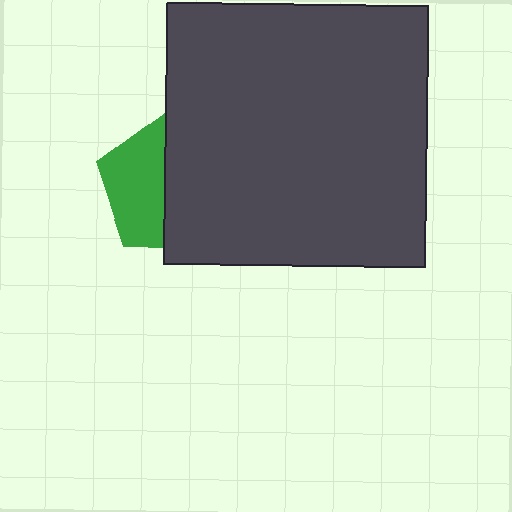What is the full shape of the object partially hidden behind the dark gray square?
The partially hidden object is a green pentagon.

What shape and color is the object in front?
The object in front is a dark gray square.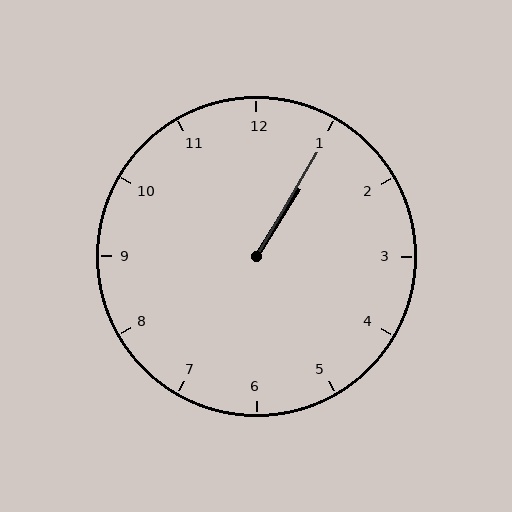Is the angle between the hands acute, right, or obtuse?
It is acute.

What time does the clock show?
1:05.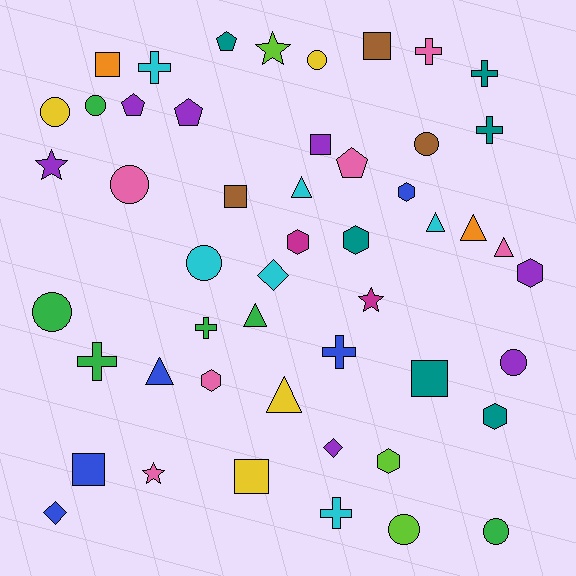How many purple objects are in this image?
There are 7 purple objects.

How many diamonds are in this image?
There are 3 diamonds.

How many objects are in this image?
There are 50 objects.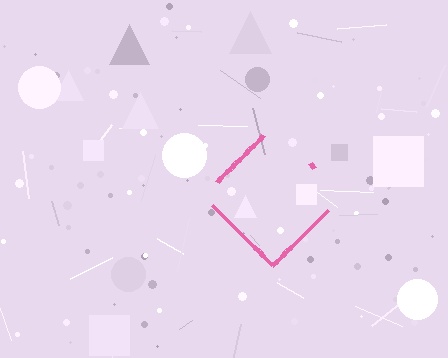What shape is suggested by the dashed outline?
The dashed outline suggests a diamond.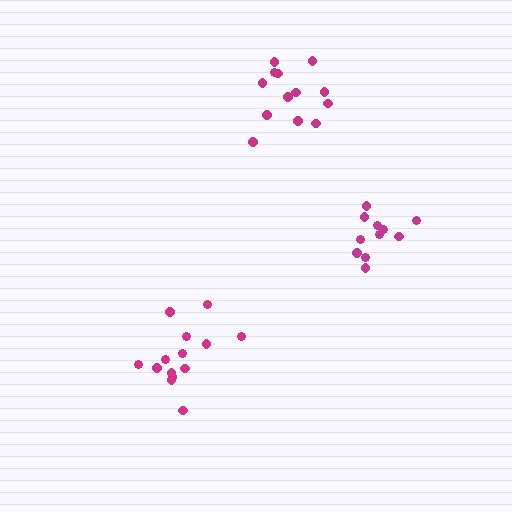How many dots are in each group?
Group 1: 11 dots, Group 2: 14 dots, Group 3: 13 dots (38 total).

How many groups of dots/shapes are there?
There are 3 groups.